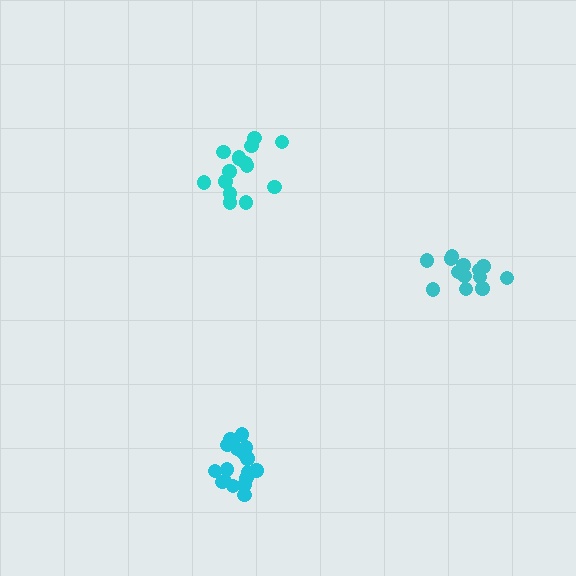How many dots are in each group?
Group 1: 15 dots, Group 2: 14 dots, Group 3: 18 dots (47 total).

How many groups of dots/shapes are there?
There are 3 groups.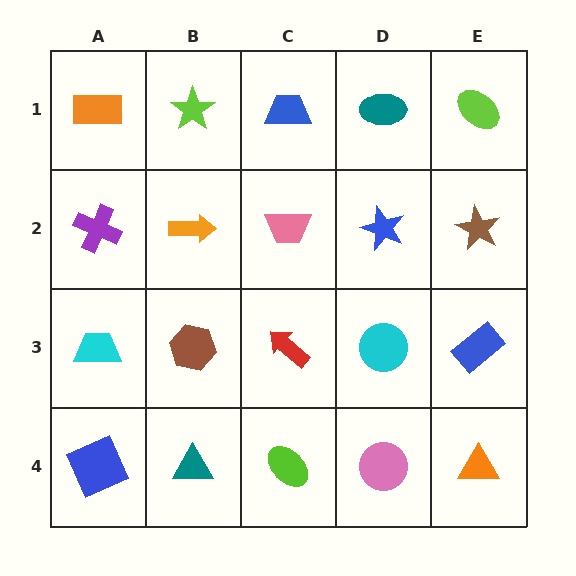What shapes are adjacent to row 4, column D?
A cyan circle (row 3, column D), a lime ellipse (row 4, column C), an orange triangle (row 4, column E).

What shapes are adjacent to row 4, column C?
A red arrow (row 3, column C), a teal triangle (row 4, column B), a pink circle (row 4, column D).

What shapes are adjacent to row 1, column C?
A pink trapezoid (row 2, column C), a lime star (row 1, column B), a teal ellipse (row 1, column D).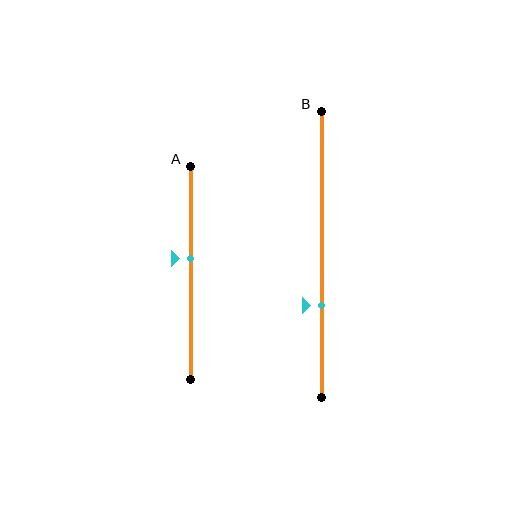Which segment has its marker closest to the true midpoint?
Segment A has its marker closest to the true midpoint.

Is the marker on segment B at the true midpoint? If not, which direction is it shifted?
No, the marker on segment B is shifted downward by about 18% of the segment length.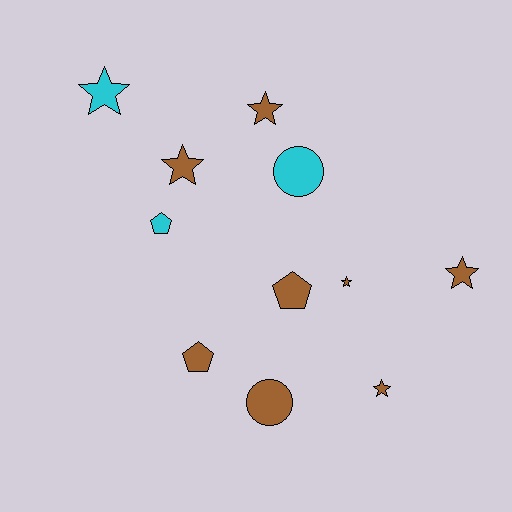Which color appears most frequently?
Brown, with 8 objects.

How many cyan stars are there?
There is 1 cyan star.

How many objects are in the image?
There are 11 objects.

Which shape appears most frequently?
Star, with 6 objects.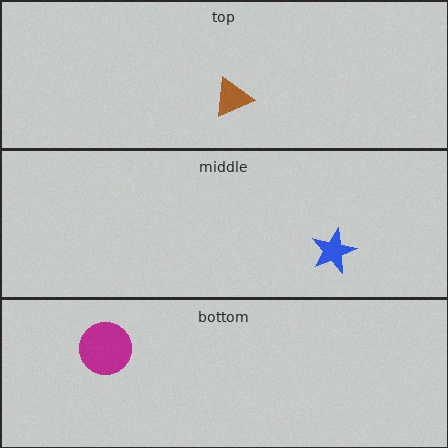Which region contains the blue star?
The middle region.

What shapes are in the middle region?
The blue star.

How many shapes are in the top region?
1.